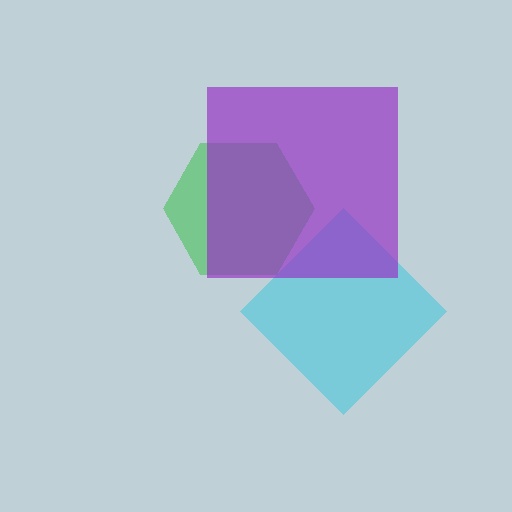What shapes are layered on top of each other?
The layered shapes are: a green hexagon, a cyan diamond, a purple square.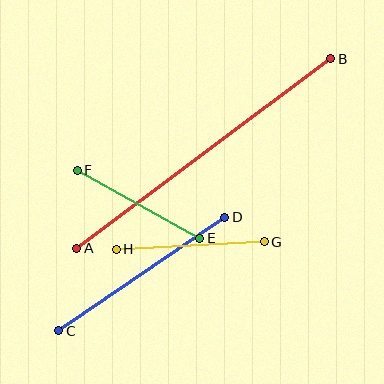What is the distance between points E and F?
The distance is approximately 140 pixels.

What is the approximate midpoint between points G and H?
The midpoint is at approximately (190, 246) pixels.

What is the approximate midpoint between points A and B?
The midpoint is at approximately (204, 153) pixels.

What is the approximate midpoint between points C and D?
The midpoint is at approximately (142, 274) pixels.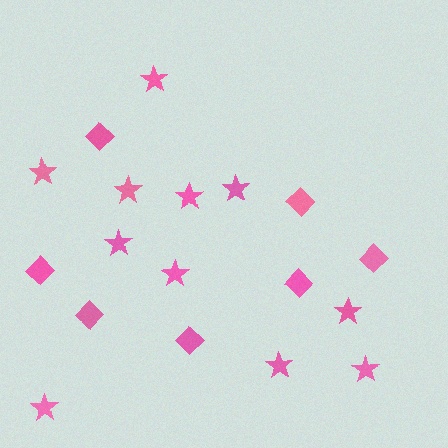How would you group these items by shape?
There are 2 groups: one group of stars (11) and one group of diamonds (7).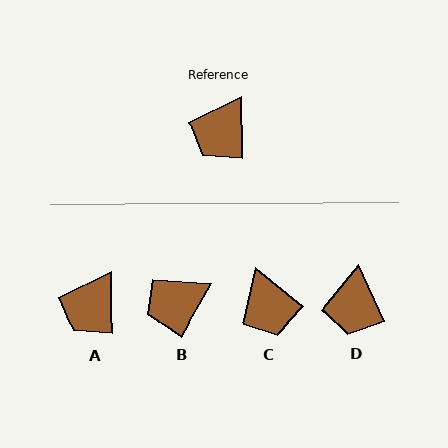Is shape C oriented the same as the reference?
No, it is off by about 51 degrees.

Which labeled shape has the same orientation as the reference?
A.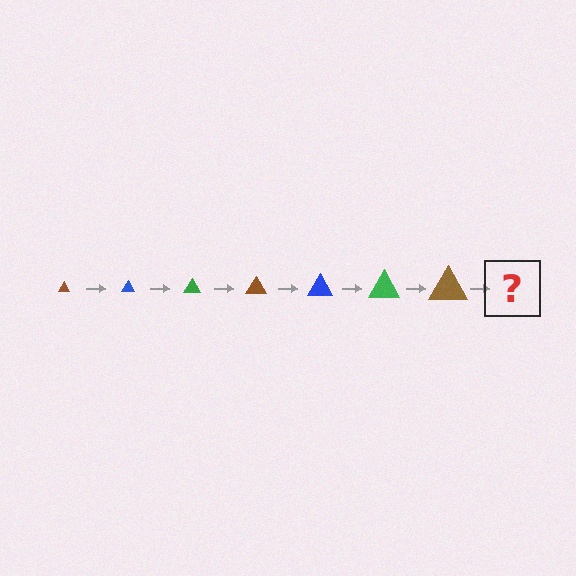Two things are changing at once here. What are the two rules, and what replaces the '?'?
The two rules are that the triangle grows larger each step and the color cycles through brown, blue, and green. The '?' should be a blue triangle, larger than the previous one.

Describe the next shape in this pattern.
It should be a blue triangle, larger than the previous one.